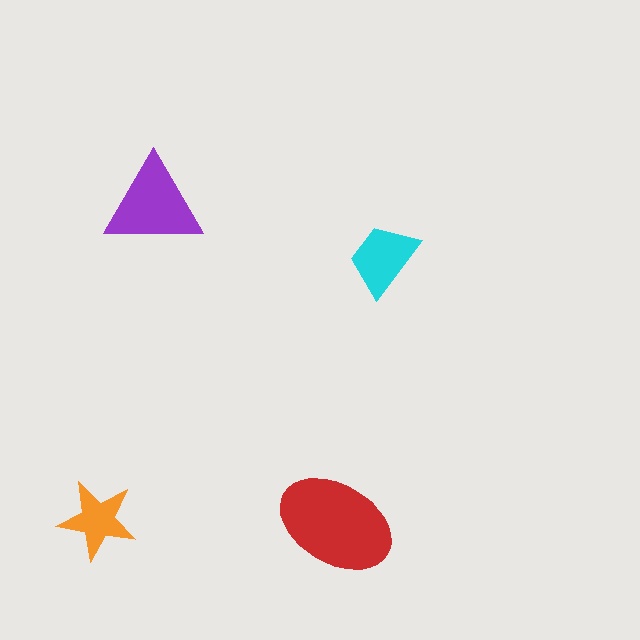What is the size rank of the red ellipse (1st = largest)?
1st.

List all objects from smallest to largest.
The orange star, the cyan trapezoid, the purple triangle, the red ellipse.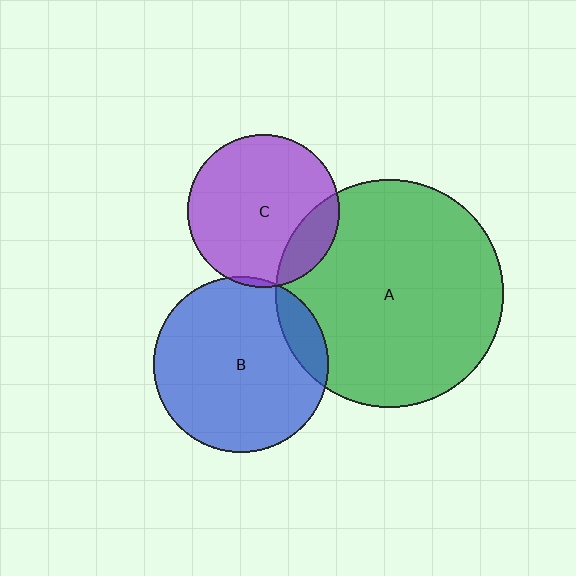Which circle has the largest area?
Circle A (green).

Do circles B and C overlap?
Yes.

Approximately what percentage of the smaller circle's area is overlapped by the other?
Approximately 5%.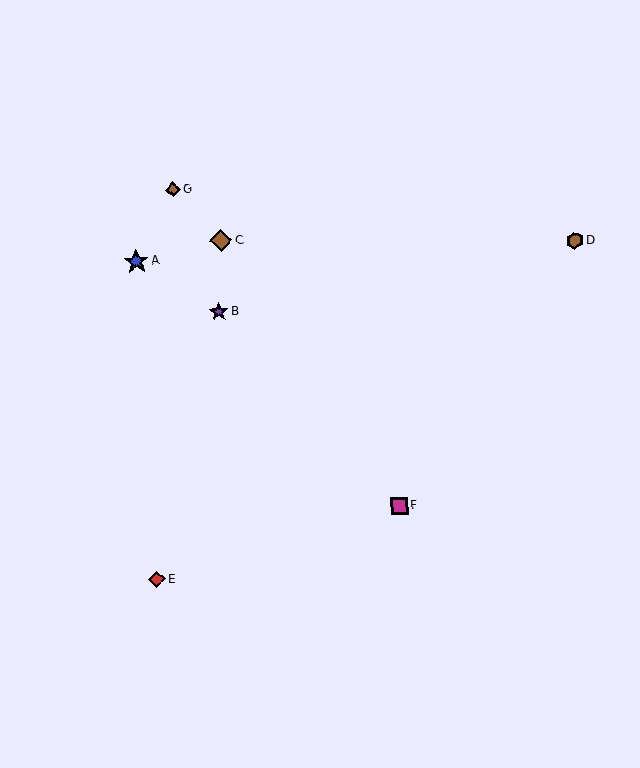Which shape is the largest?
The blue star (labeled A) is the largest.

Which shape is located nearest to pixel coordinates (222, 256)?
The brown diamond (labeled C) at (221, 241) is nearest to that location.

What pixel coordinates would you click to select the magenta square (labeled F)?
Click at (399, 506) to select the magenta square F.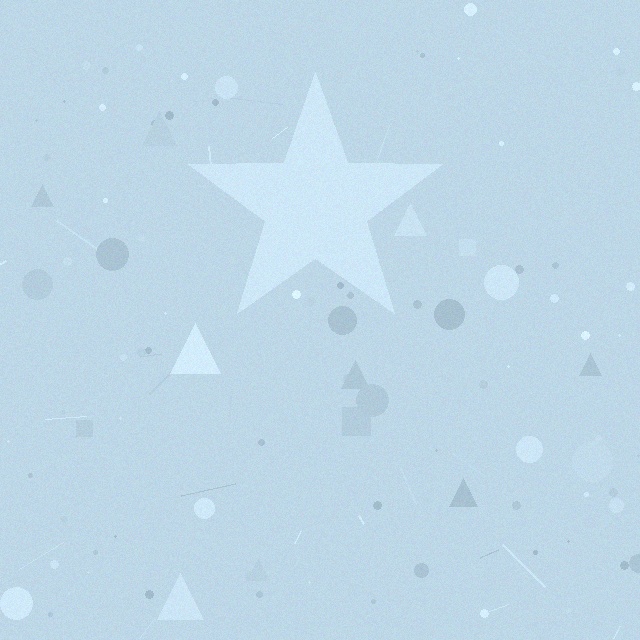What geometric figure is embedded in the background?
A star is embedded in the background.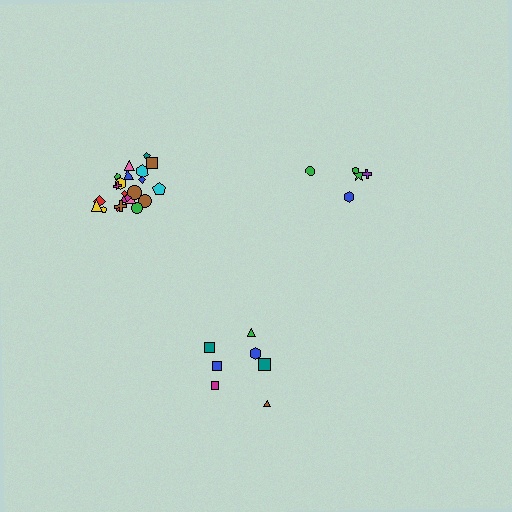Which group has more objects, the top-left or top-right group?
The top-left group.